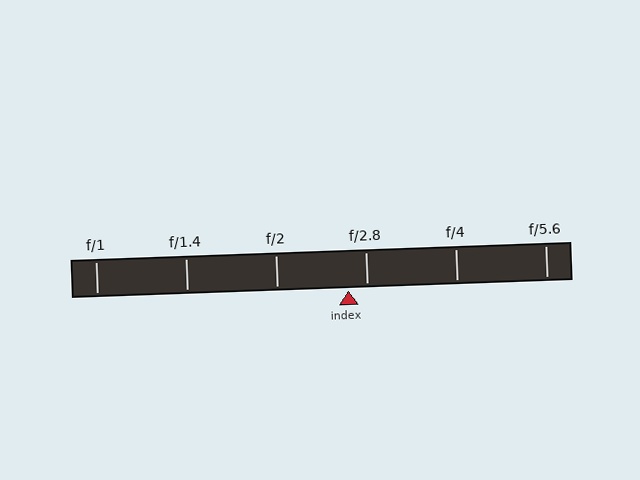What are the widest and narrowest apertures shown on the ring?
The widest aperture shown is f/1 and the narrowest is f/5.6.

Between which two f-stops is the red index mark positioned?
The index mark is between f/2 and f/2.8.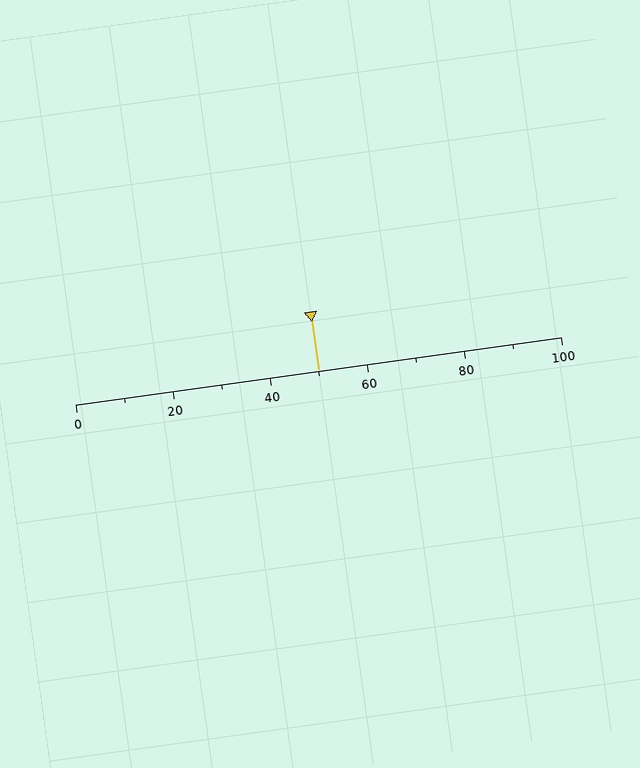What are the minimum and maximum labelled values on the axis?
The axis runs from 0 to 100.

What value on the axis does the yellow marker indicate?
The marker indicates approximately 50.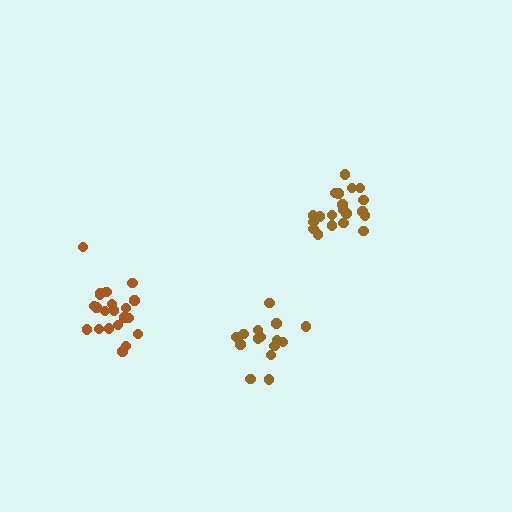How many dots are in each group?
Group 1: 20 dots, Group 2: 21 dots, Group 3: 15 dots (56 total).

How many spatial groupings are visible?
There are 3 spatial groupings.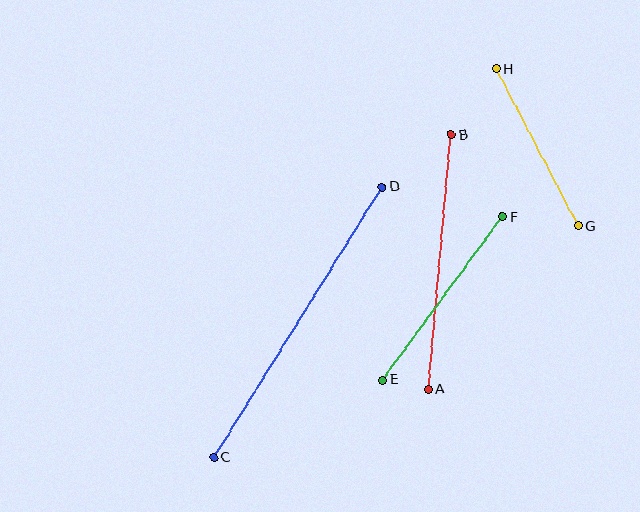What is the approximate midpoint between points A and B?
The midpoint is at approximately (440, 262) pixels.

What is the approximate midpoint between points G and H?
The midpoint is at approximately (537, 148) pixels.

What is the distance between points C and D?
The distance is approximately 319 pixels.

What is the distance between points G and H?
The distance is approximately 177 pixels.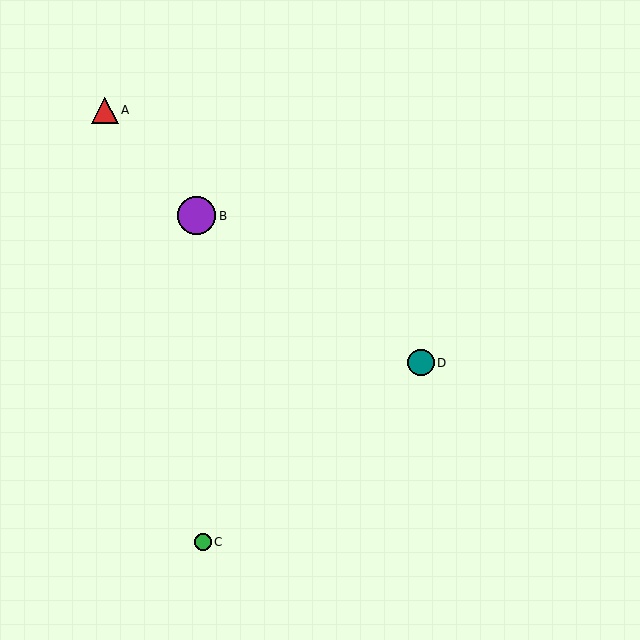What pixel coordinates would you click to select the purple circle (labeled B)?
Click at (196, 216) to select the purple circle B.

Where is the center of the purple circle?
The center of the purple circle is at (196, 216).